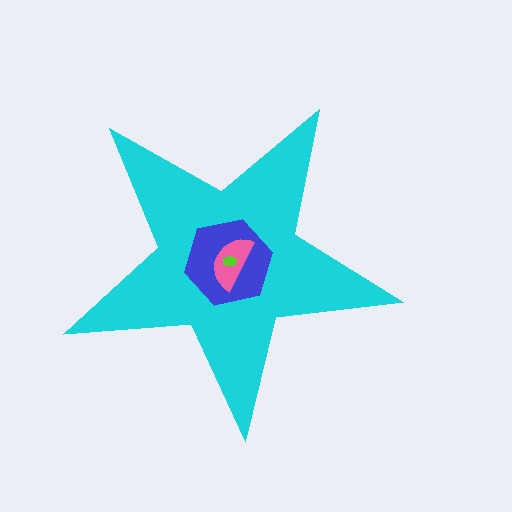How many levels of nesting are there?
4.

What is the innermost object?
The lime ellipse.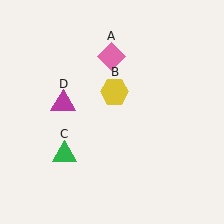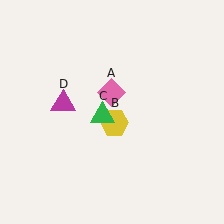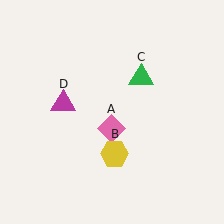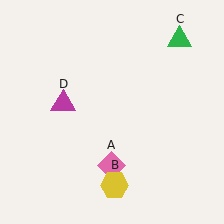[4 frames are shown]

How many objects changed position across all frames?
3 objects changed position: pink diamond (object A), yellow hexagon (object B), green triangle (object C).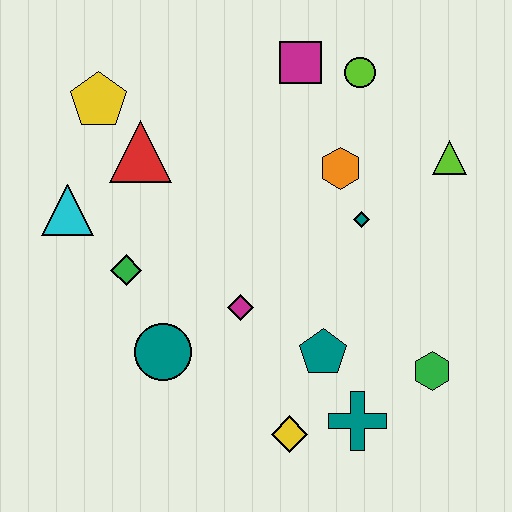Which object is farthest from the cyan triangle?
The green hexagon is farthest from the cyan triangle.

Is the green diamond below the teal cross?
No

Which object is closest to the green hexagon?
The teal cross is closest to the green hexagon.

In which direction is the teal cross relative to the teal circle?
The teal cross is to the right of the teal circle.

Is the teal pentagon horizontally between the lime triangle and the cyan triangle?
Yes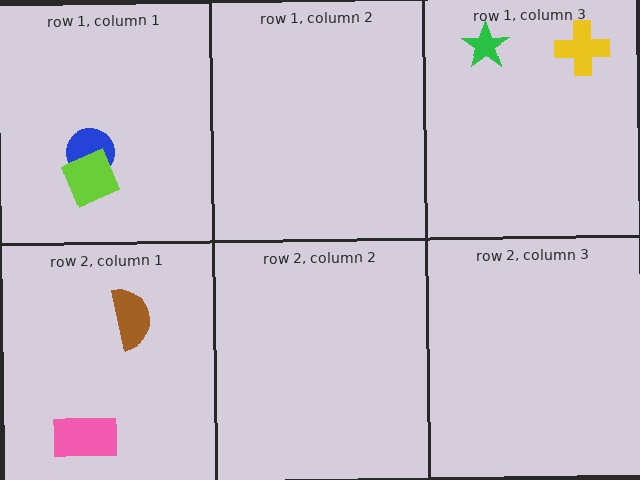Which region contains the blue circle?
The row 1, column 1 region.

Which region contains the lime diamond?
The row 1, column 1 region.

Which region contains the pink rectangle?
The row 2, column 1 region.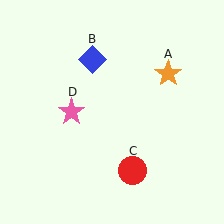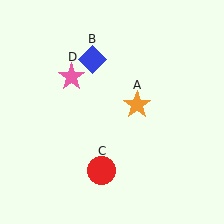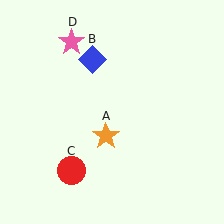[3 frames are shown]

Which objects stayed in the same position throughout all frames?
Blue diamond (object B) remained stationary.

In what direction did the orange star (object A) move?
The orange star (object A) moved down and to the left.